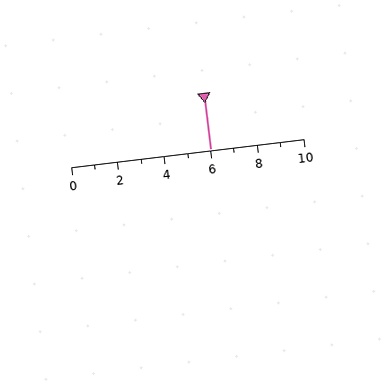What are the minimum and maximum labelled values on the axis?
The axis runs from 0 to 10.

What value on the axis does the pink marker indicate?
The marker indicates approximately 6.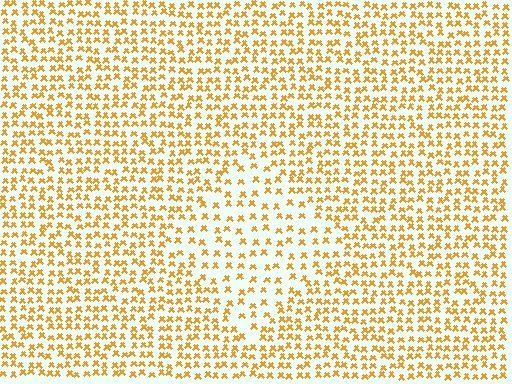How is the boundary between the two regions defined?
The boundary is defined by a change in element density (approximately 1.8x ratio). All elements are the same color, size, and shape.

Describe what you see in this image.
The image contains small orange elements arranged at two different densities. A diamond-shaped region is visible where the elements are less densely packed than the surrounding area.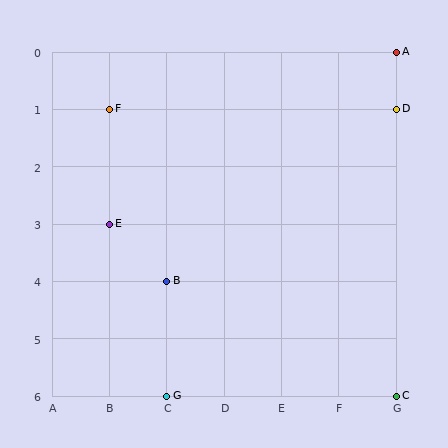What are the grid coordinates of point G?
Point G is at grid coordinates (C, 6).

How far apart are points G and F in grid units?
Points G and F are 1 column and 5 rows apart (about 5.1 grid units diagonally).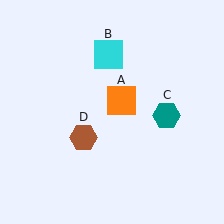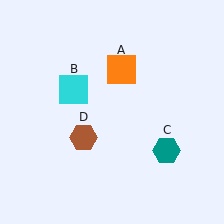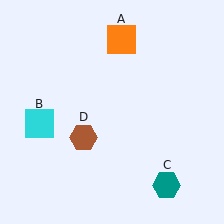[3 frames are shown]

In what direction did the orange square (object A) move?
The orange square (object A) moved up.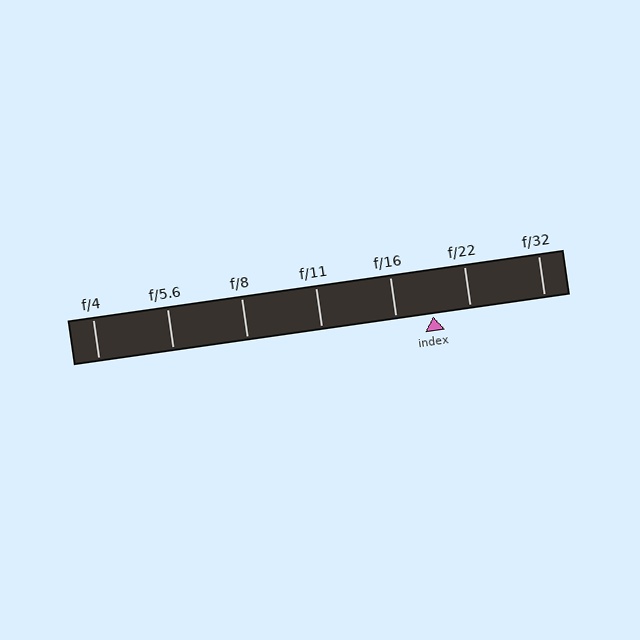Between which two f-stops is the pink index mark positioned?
The index mark is between f/16 and f/22.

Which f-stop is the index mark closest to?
The index mark is closest to f/16.